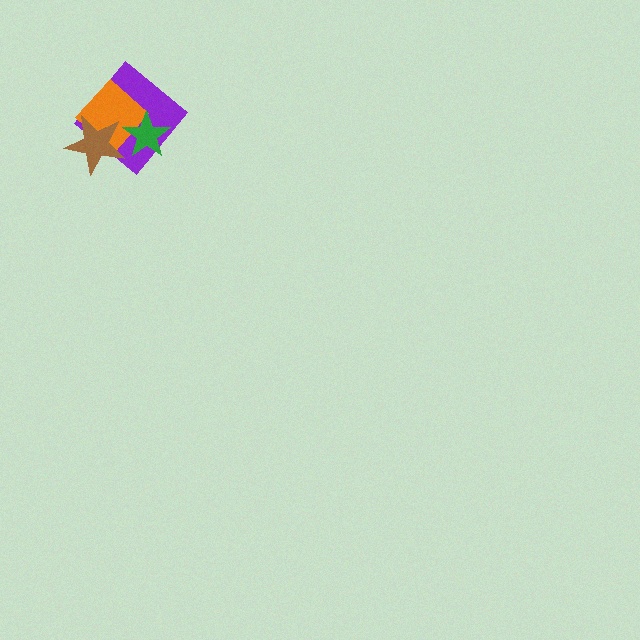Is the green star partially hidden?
No, no other shape covers it.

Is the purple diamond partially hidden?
Yes, it is partially covered by another shape.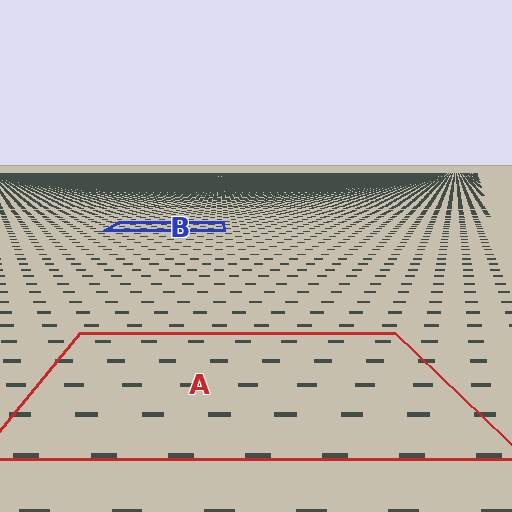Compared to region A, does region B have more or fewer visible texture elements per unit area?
Region B has more texture elements per unit area — they are packed more densely because it is farther away.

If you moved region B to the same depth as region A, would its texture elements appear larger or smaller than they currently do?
They would appear larger. At a closer depth, the same texture elements are projected at a bigger on-screen size.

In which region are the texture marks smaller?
The texture marks are smaller in region B, because it is farther away.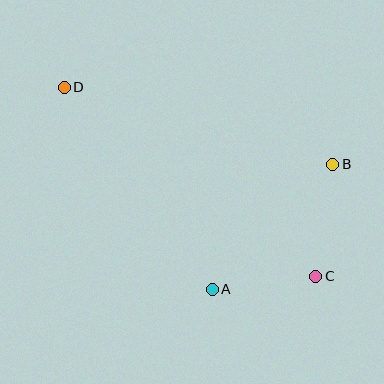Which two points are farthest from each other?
Points C and D are farthest from each other.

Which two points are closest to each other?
Points A and C are closest to each other.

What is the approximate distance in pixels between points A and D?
The distance between A and D is approximately 250 pixels.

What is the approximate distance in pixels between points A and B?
The distance between A and B is approximately 173 pixels.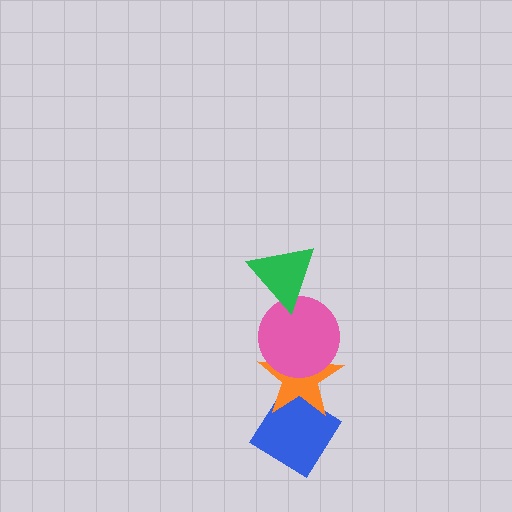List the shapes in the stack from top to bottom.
From top to bottom: the green triangle, the pink circle, the orange star, the blue diamond.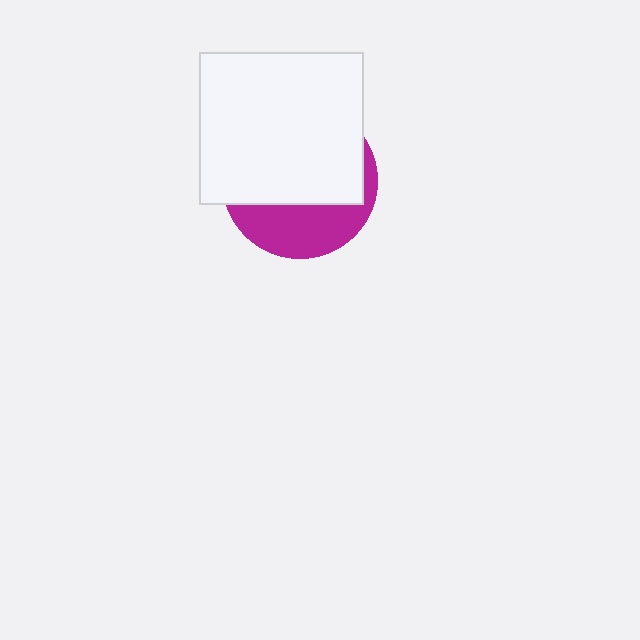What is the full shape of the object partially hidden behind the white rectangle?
The partially hidden object is a magenta circle.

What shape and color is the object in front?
The object in front is a white rectangle.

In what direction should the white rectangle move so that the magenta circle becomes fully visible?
The white rectangle should move up. That is the shortest direction to clear the overlap and leave the magenta circle fully visible.